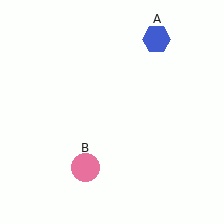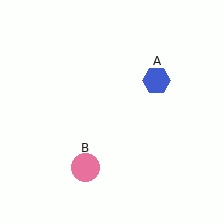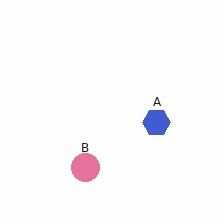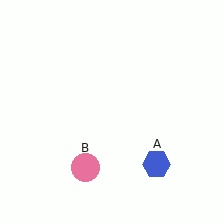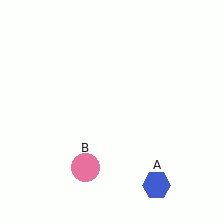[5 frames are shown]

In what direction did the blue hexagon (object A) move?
The blue hexagon (object A) moved down.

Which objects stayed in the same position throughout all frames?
Pink circle (object B) remained stationary.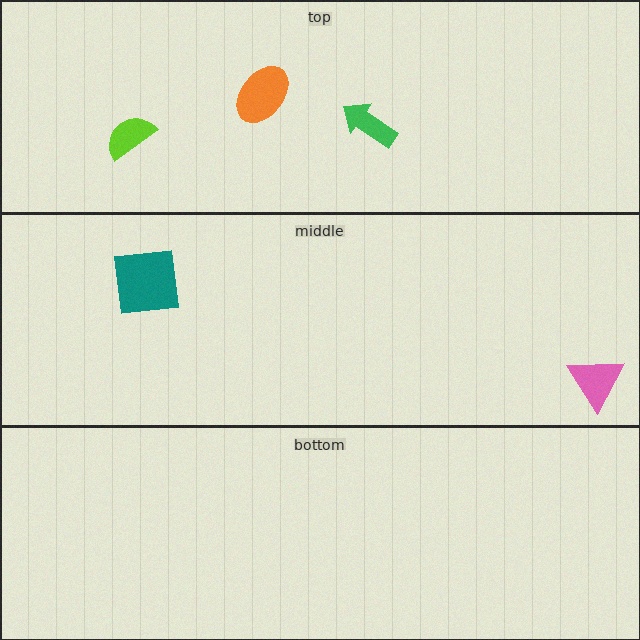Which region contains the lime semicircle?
The top region.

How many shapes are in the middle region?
2.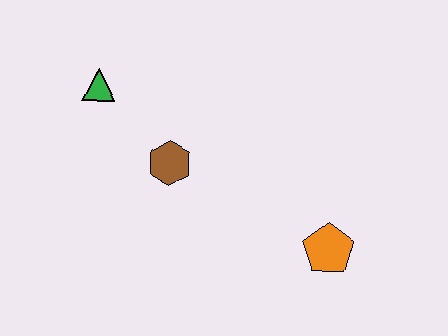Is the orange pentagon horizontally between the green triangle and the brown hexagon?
No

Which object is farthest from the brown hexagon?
The orange pentagon is farthest from the brown hexagon.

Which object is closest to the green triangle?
The brown hexagon is closest to the green triangle.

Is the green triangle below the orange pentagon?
No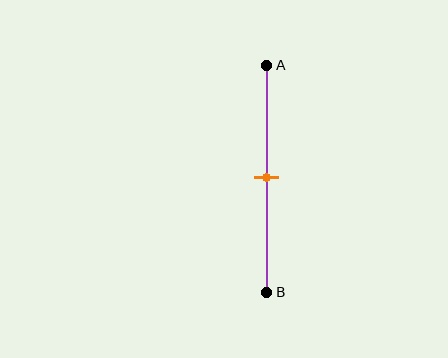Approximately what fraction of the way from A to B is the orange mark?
The orange mark is approximately 50% of the way from A to B.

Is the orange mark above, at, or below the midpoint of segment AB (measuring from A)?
The orange mark is approximately at the midpoint of segment AB.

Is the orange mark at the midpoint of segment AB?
Yes, the mark is approximately at the midpoint.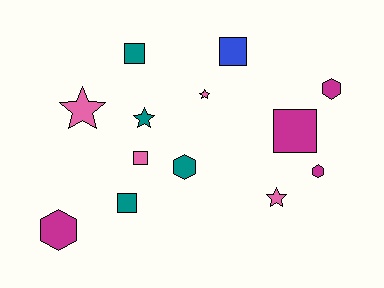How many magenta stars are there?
There are no magenta stars.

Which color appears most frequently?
Teal, with 4 objects.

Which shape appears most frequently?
Square, with 5 objects.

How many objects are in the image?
There are 13 objects.